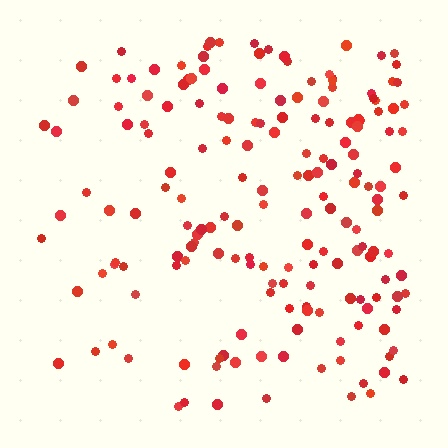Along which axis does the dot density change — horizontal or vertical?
Horizontal.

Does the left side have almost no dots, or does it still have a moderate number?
Still a moderate number, just noticeably fewer than the right.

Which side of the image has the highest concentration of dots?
The right.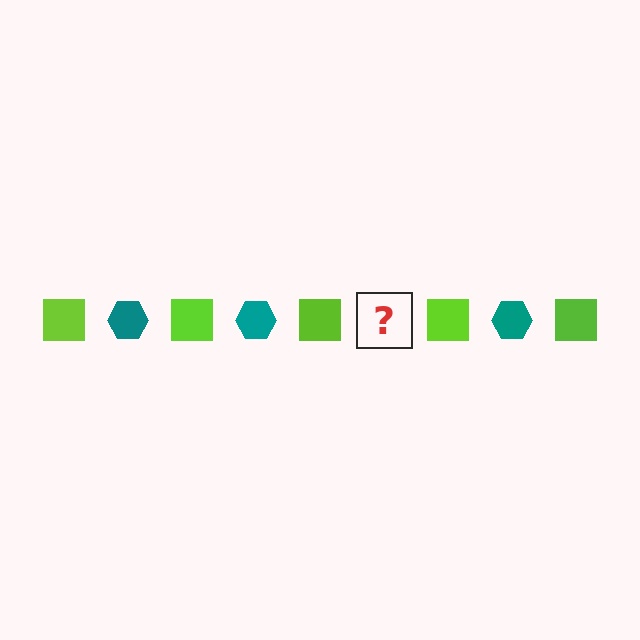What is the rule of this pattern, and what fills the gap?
The rule is that the pattern alternates between lime square and teal hexagon. The gap should be filled with a teal hexagon.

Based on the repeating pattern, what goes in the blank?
The blank should be a teal hexagon.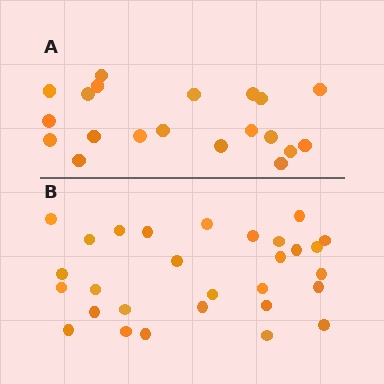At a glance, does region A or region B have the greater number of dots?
Region B (the bottom region) has more dots.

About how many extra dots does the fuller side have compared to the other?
Region B has roughly 8 or so more dots than region A.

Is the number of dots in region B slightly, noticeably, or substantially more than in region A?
Region B has substantially more. The ratio is roughly 1.4 to 1.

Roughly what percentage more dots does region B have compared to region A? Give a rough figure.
About 45% more.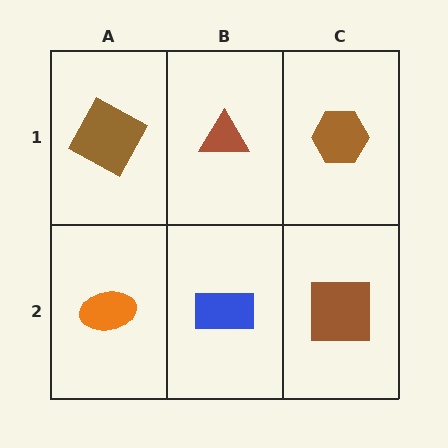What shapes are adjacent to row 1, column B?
A blue rectangle (row 2, column B), a brown square (row 1, column A), a brown hexagon (row 1, column C).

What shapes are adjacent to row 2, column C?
A brown hexagon (row 1, column C), a blue rectangle (row 2, column B).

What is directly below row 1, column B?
A blue rectangle.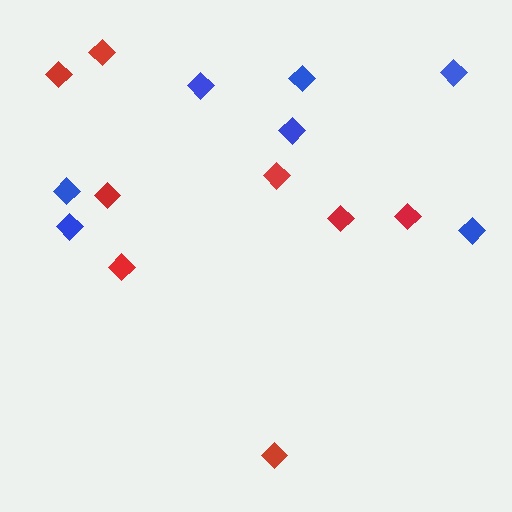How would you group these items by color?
There are 2 groups: one group of red diamonds (8) and one group of blue diamonds (7).